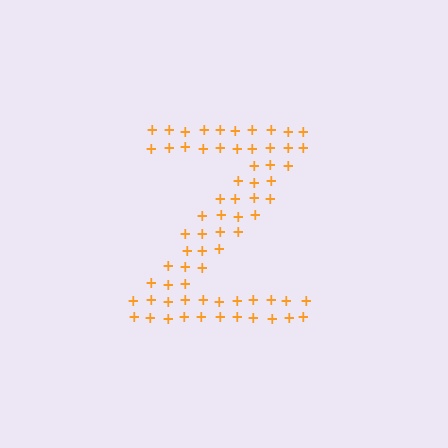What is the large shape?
The large shape is the letter Z.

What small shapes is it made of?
It is made of small plus signs.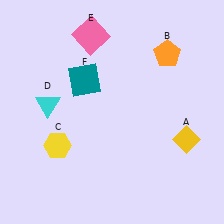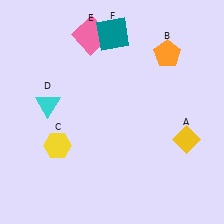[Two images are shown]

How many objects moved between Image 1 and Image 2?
1 object moved between the two images.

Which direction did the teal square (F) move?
The teal square (F) moved up.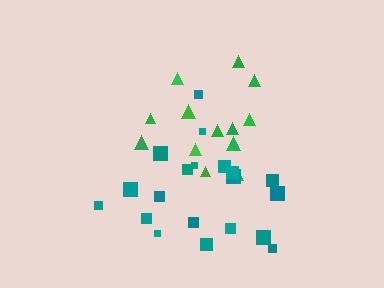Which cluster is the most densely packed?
Teal.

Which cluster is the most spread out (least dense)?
Green.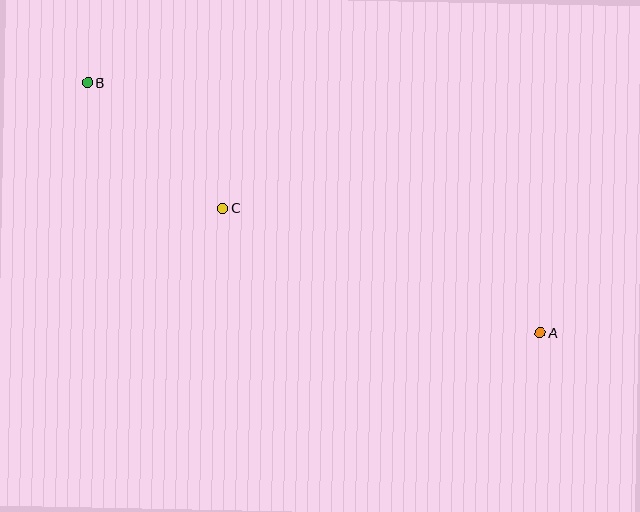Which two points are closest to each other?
Points B and C are closest to each other.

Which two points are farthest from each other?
Points A and B are farthest from each other.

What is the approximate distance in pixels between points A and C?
The distance between A and C is approximately 341 pixels.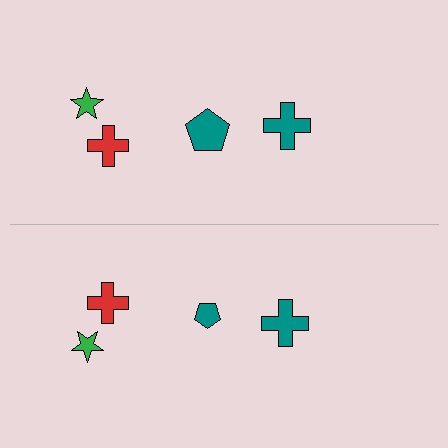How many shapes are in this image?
There are 8 shapes in this image.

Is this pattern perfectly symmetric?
No, the pattern is not perfectly symmetric. The teal pentagon on the bottom side has a different size than its mirror counterpart.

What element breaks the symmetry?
The teal pentagon on the bottom side has a different size than its mirror counterpart.